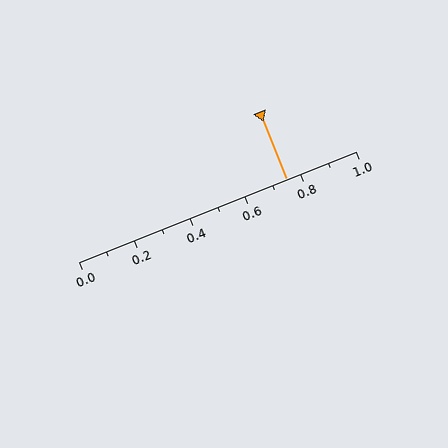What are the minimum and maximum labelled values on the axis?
The axis runs from 0.0 to 1.0.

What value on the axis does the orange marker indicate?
The marker indicates approximately 0.75.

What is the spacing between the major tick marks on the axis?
The major ticks are spaced 0.2 apart.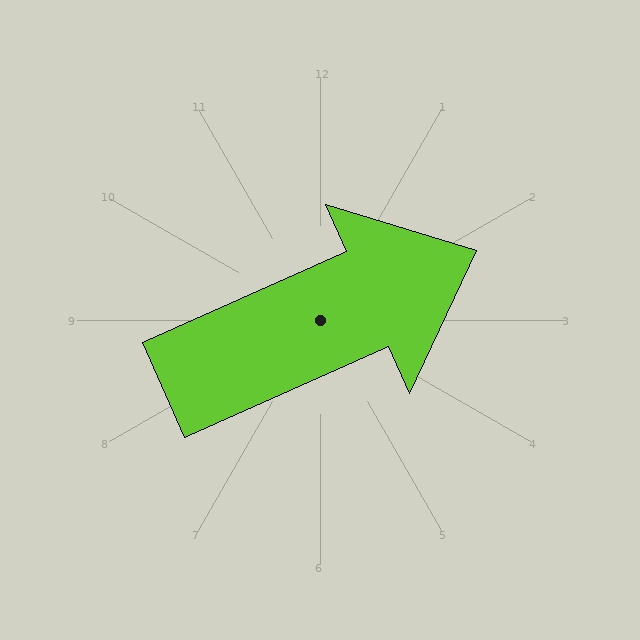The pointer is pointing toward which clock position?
Roughly 2 o'clock.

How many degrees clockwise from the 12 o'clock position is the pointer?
Approximately 66 degrees.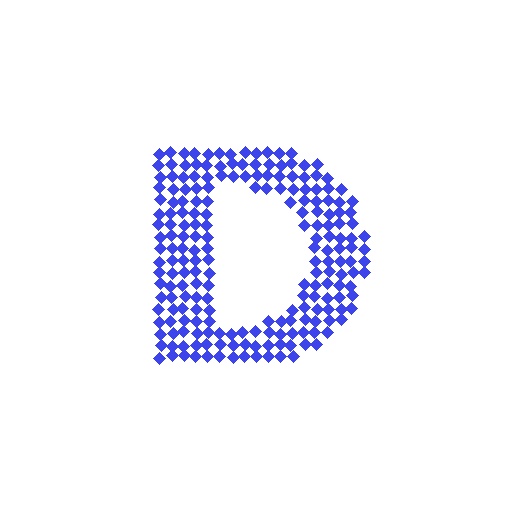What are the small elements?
The small elements are diamonds.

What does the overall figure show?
The overall figure shows the letter D.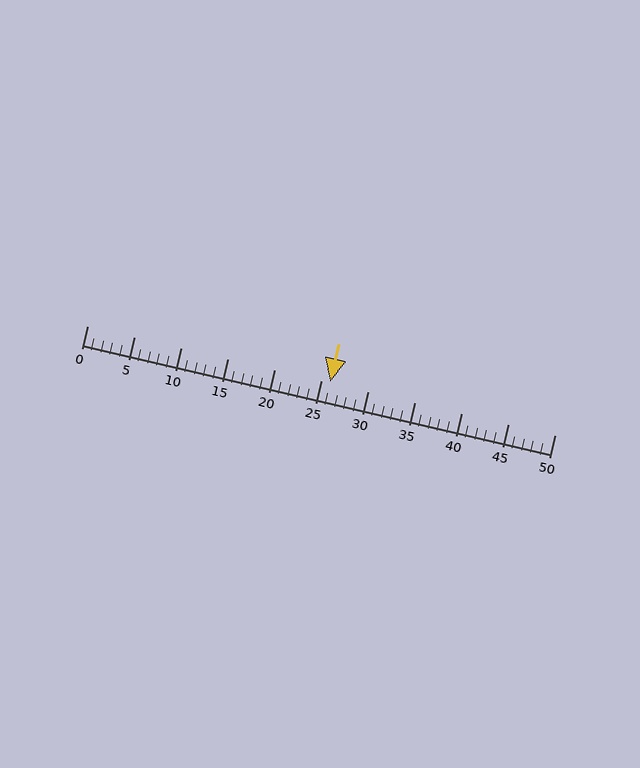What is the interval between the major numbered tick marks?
The major tick marks are spaced 5 units apart.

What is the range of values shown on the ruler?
The ruler shows values from 0 to 50.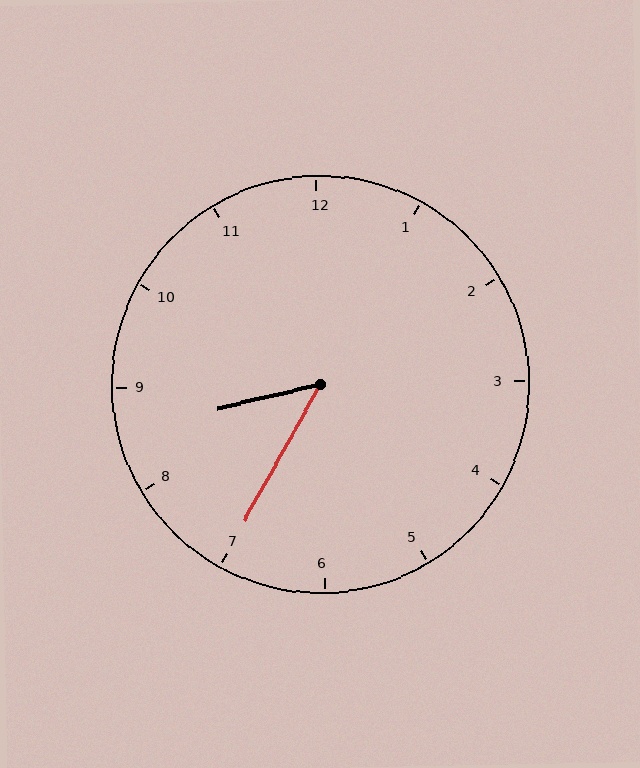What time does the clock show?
8:35.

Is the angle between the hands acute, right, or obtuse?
It is acute.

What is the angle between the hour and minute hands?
Approximately 48 degrees.